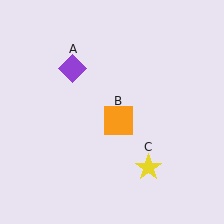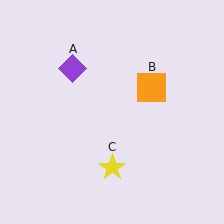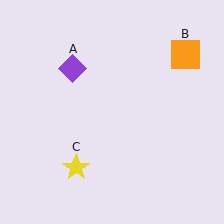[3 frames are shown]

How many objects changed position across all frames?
2 objects changed position: orange square (object B), yellow star (object C).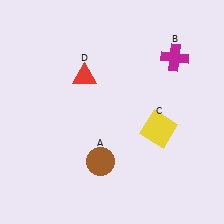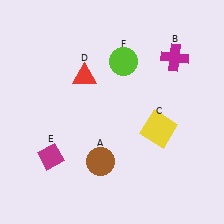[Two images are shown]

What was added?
A magenta diamond (E), a lime circle (F) were added in Image 2.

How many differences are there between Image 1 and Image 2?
There are 2 differences between the two images.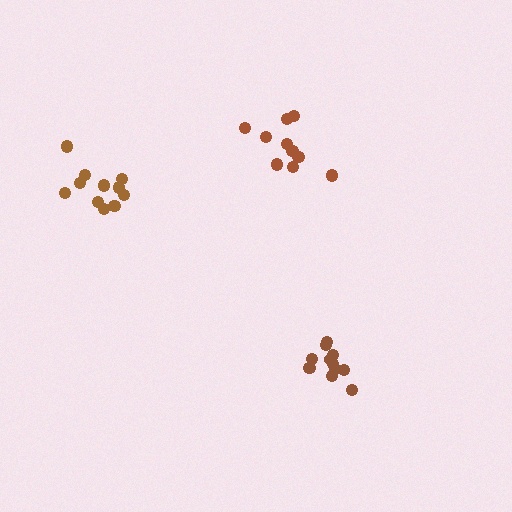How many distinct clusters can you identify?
There are 3 distinct clusters.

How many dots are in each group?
Group 1: 11 dots, Group 2: 10 dots, Group 3: 11 dots (32 total).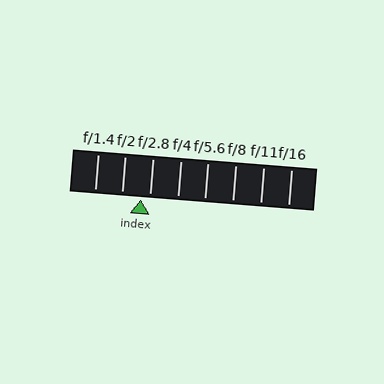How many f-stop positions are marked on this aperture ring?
There are 8 f-stop positions marked.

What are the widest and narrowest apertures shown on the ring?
The widest aperture shown is f/1.4 and the narrowest is f/16.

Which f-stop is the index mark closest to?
The index mark is closest to f/2.8.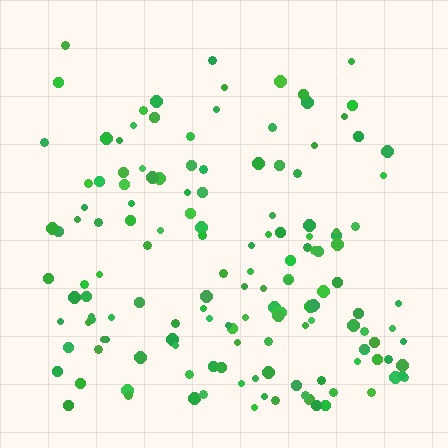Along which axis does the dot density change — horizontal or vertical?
Vertical.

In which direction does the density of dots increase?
From top to bottom, with the bottom side densest.